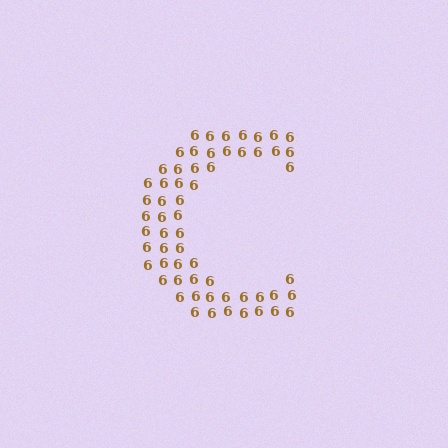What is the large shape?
The large shape is the letter C.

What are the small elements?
The small elements are digit 6's.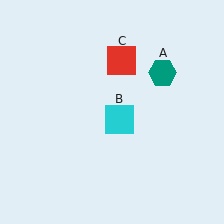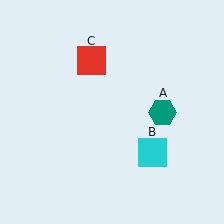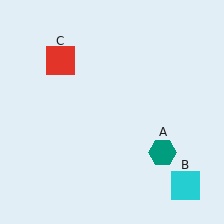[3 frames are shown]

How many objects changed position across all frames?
3 objects changed position: teal hexagon (object A), cyan square (object B), red square (object C).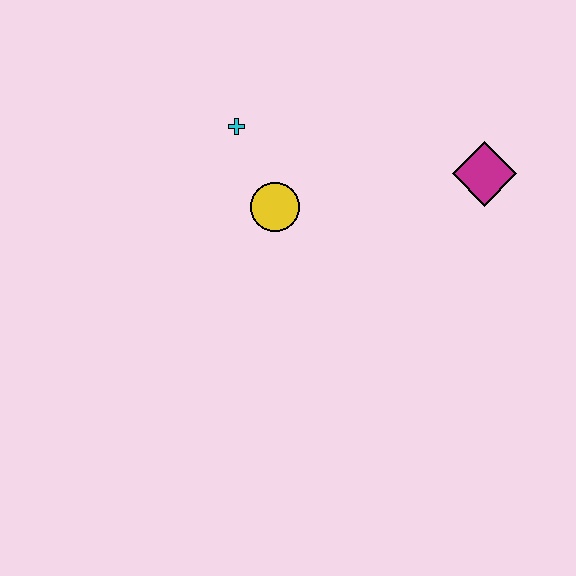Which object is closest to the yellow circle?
The cyan cross is closest to the yellow circle.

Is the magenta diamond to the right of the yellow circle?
Yes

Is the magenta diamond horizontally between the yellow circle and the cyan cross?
No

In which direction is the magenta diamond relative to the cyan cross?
The magenta diamond is to the right of the cyan cross.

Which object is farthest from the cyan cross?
The magenta diamond is farthest from the cyan cross.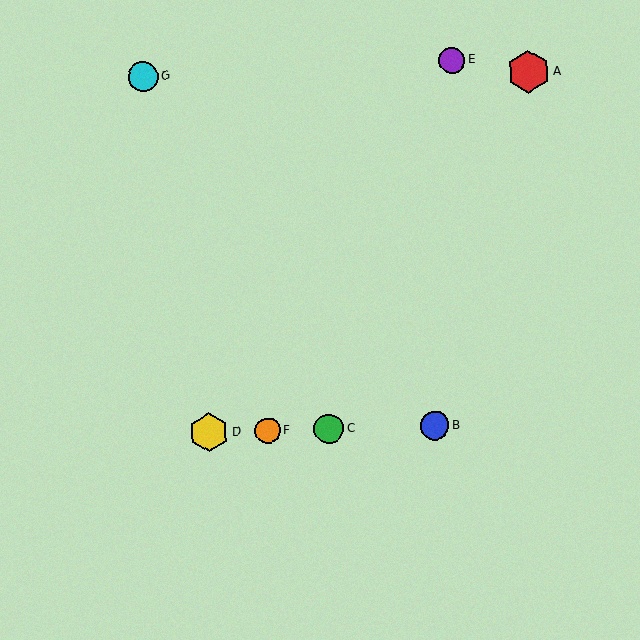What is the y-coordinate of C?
Object C is at y≈429.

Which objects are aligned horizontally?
Objects B, C, D, F are aligned horizontally.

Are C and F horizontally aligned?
Yes, both are at y≈429.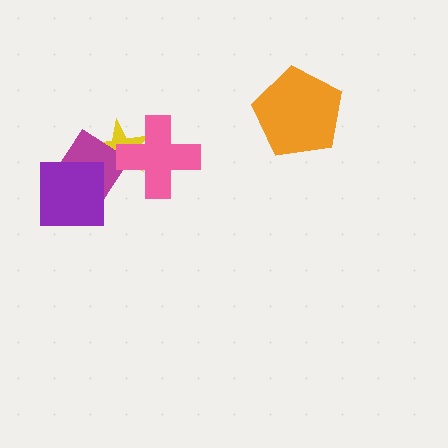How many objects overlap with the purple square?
1 object overlaps with the purple square.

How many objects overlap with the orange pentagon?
0 objects overlap with the orange pentagon.